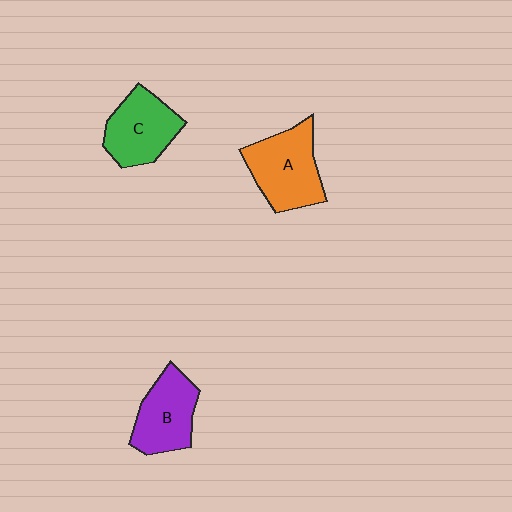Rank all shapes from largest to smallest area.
From largest to smallest: A (orange), C (green), B (purple).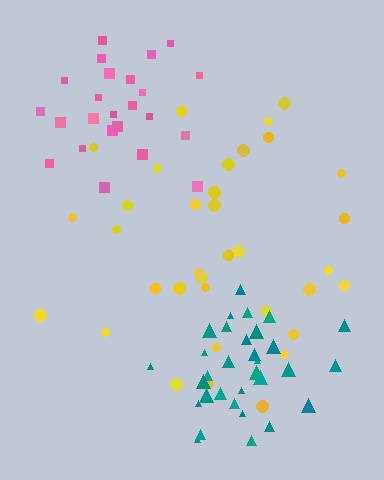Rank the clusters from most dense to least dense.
teal, pink, yellow.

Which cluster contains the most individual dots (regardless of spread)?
Yellow (35).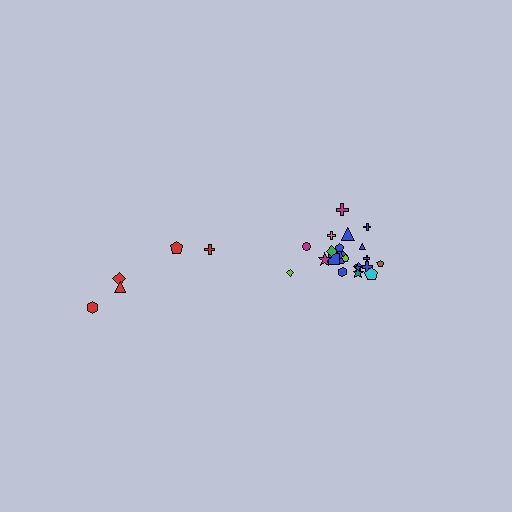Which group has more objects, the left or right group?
The right group.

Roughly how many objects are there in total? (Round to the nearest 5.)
Roughly 25 objects in total.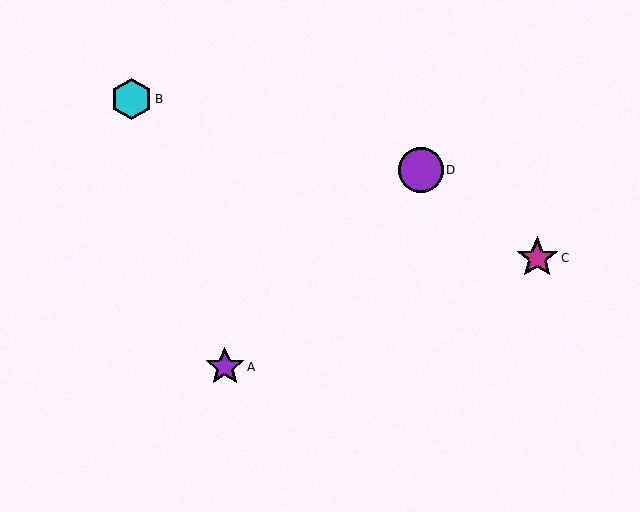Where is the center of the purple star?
The center of the purple star is at (225, 367).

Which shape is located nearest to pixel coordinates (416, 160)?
The purple circle (labeled D) at (421, 170) is nearest to that location.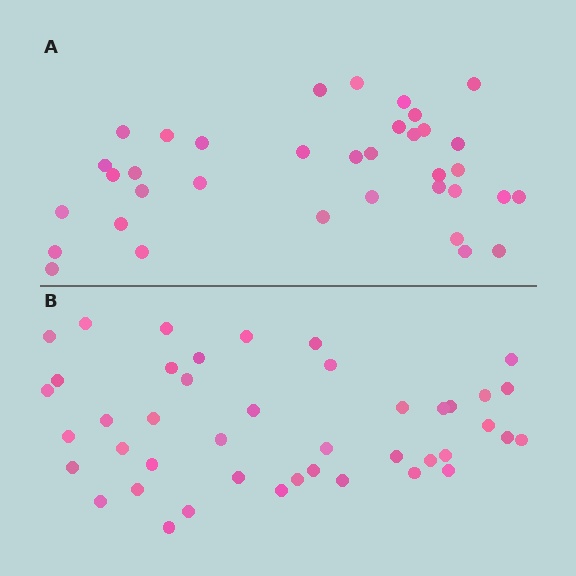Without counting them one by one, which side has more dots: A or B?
Region B (the bottom region) has more dots.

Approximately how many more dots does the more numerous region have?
Region B has roughly 8 or so more dots than region A.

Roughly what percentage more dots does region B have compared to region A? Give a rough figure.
About 20% more.